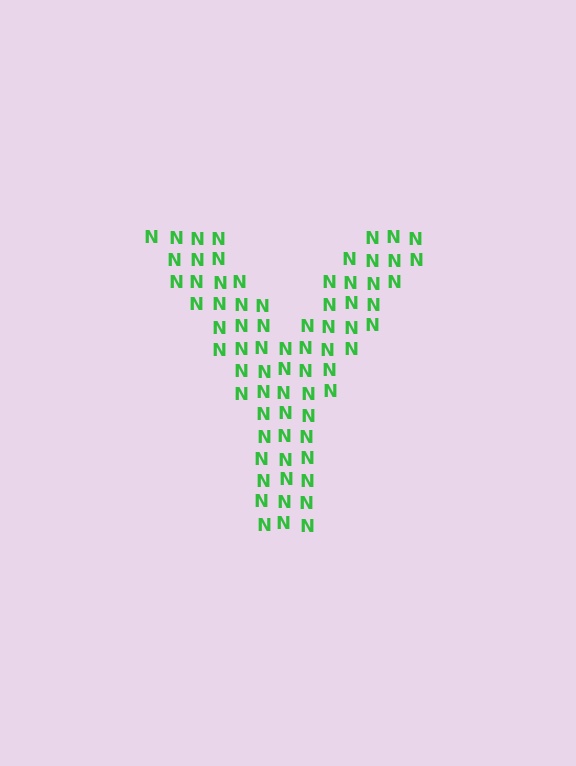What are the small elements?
The small elements are letter N's.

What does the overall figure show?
The overall figure shows the letter Y.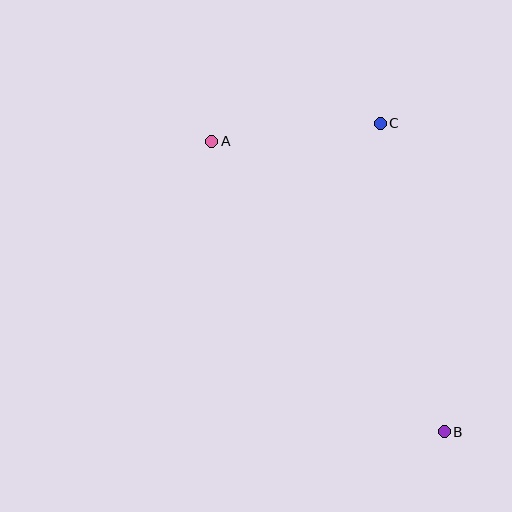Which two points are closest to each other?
Points A and C are closest to each other.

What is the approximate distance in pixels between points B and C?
The distance between B and C is approximately 315 pixels.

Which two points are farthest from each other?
Points A and B are farthest from each other.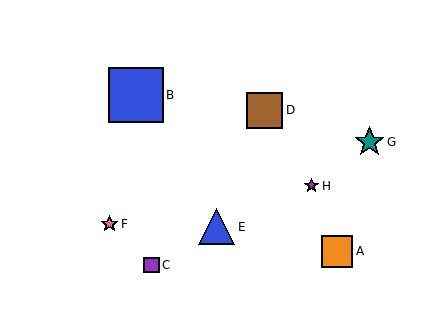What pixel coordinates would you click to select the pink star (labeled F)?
Click at (110, 224) to select the pink star F.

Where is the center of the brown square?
The center of the brown square is at (265, 110).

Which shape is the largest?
The blue square (labeled B) is the largest.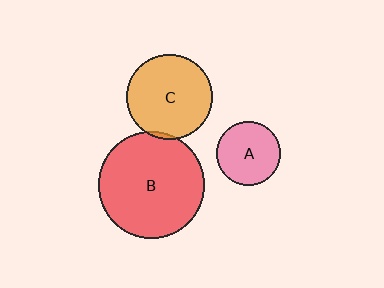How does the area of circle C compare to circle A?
Approximately 1.8 times.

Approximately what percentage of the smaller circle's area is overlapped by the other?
Approximately 5%.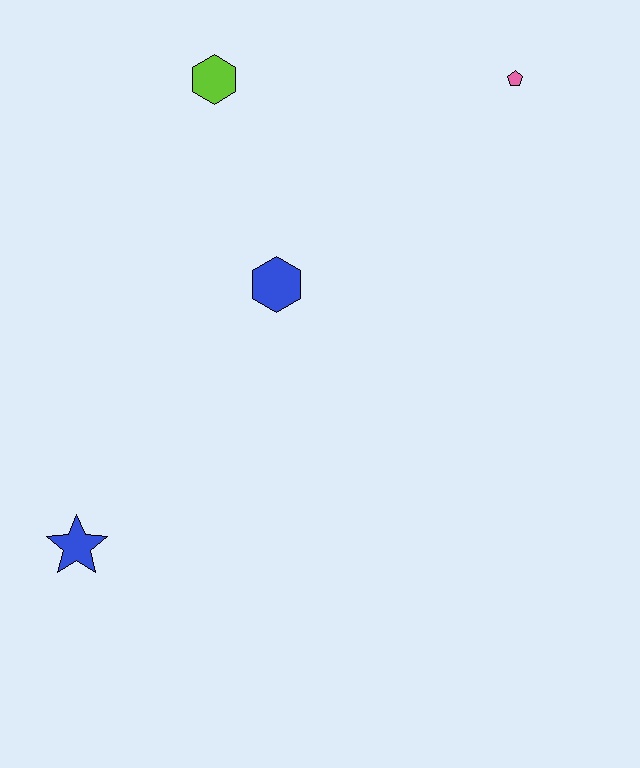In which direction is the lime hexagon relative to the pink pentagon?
The lime hexagon is to the left of the pink pentagon.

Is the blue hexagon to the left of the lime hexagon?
No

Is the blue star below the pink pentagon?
Yes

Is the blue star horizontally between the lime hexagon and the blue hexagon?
No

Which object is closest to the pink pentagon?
The lime hexagon is closest to the pink pentagon.